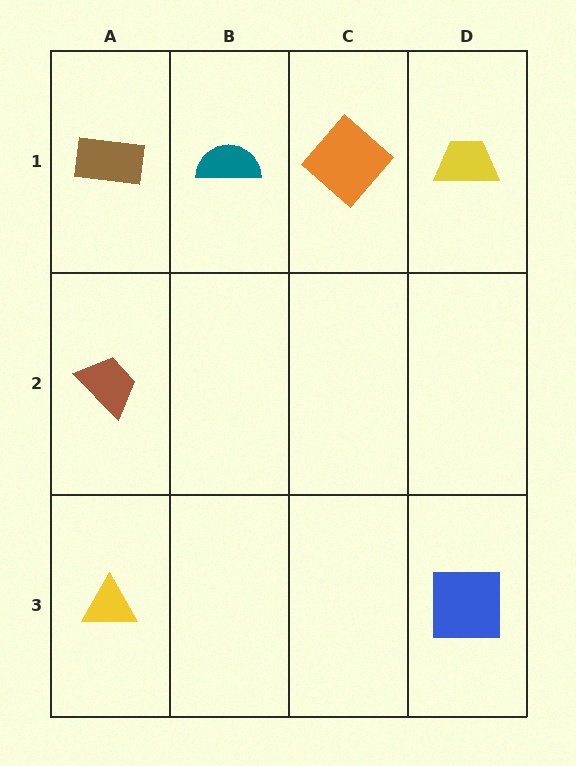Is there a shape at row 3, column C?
No, that cell is empty.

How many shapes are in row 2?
1 shape.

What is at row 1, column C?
An orange diamond.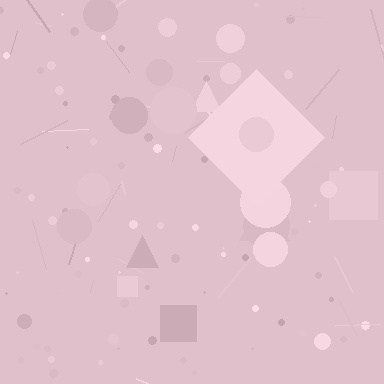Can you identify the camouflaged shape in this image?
The camouflaged shape is a diamond.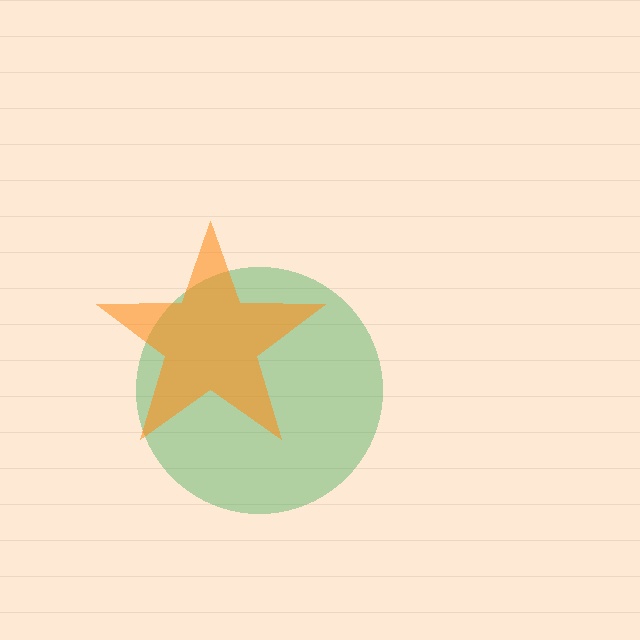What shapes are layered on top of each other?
The layered shapes are: a green circle, an orange star.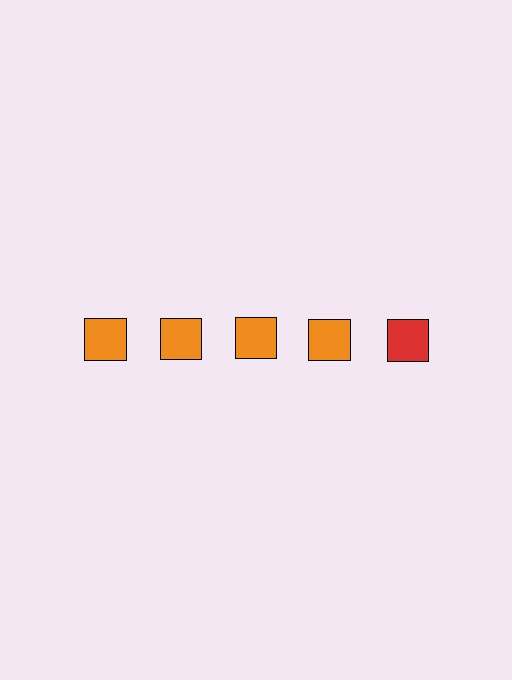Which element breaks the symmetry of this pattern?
The red square in the top row, rightmost column breaks the symmetry. All other shapes are orange squares.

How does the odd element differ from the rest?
It has a different color: red instead of orange.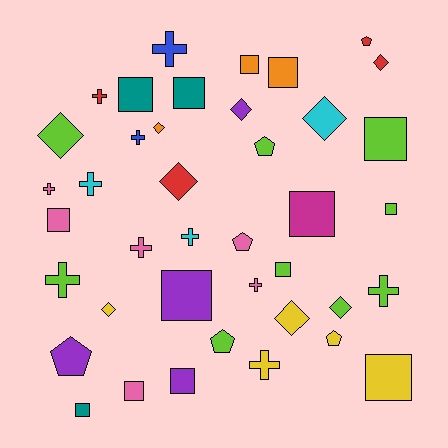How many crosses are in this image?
There are 11 crosses.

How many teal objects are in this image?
There are 3 teal objects.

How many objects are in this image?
There are 40 objects.